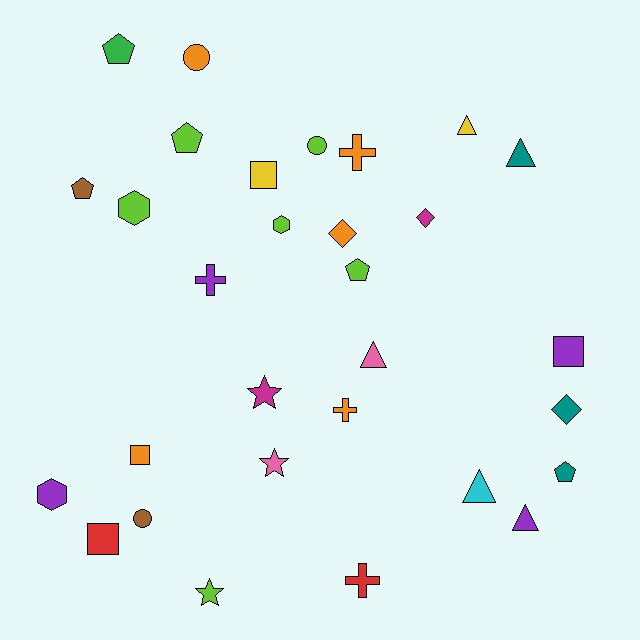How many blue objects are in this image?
There are no blue objects.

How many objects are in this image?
There are 30 objects.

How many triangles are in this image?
There are 5 triangles.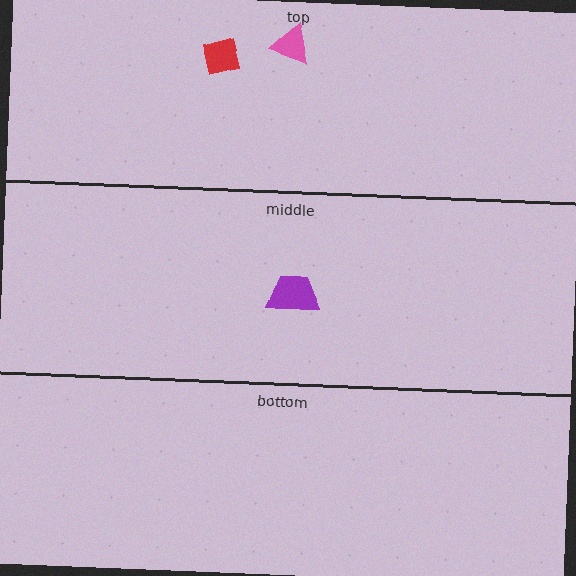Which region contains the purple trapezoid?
The middle region.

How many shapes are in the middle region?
1.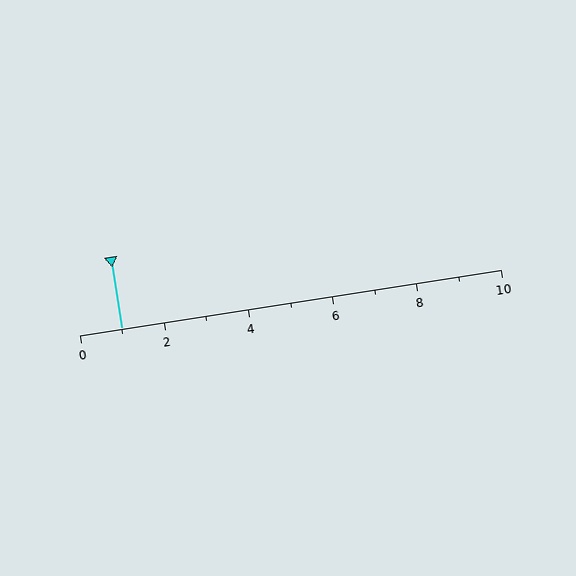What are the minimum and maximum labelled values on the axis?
The axis runs from 0 to 10.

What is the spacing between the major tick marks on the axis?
The major ticks are spaced 2 apart.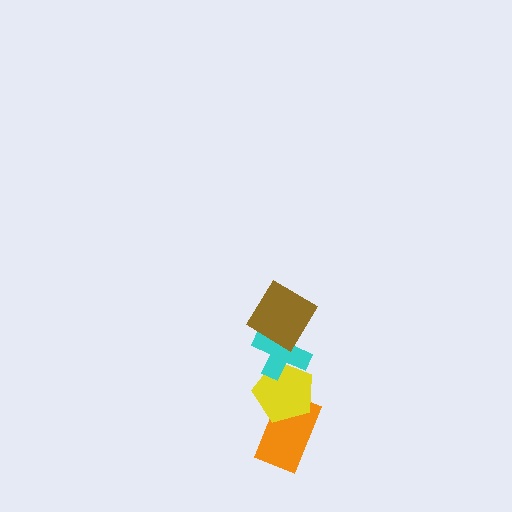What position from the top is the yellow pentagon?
The yellow pentagon is 3rd from the top.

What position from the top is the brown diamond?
The brown diamond is 1st from the top.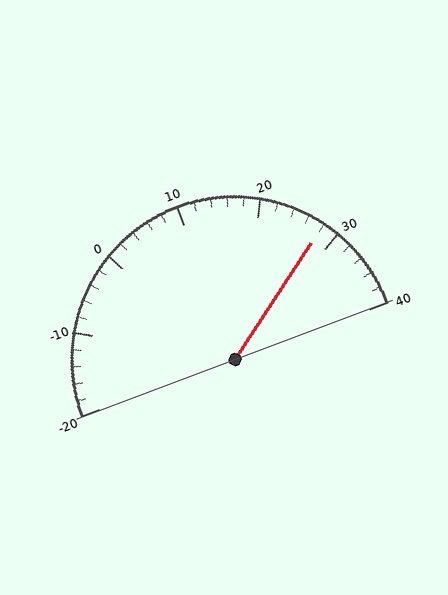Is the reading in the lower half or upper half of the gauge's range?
The reading is in the upper half of the range (-20 to 40).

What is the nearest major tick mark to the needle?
The nearest major tick mark is 30.